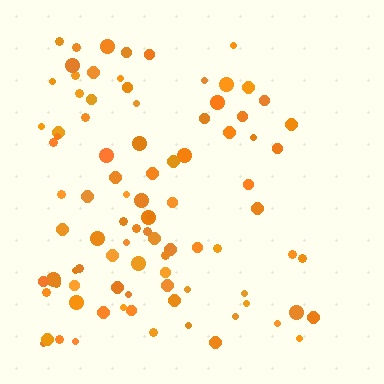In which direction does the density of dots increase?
From right to left, with the left side densest.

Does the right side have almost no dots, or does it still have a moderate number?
Still a moderate number, just noticeably fewer than the left.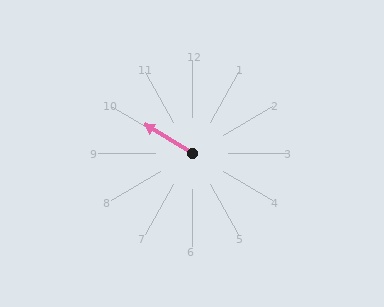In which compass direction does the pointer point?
Northwest.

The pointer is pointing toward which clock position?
Roughly 10 o'clock.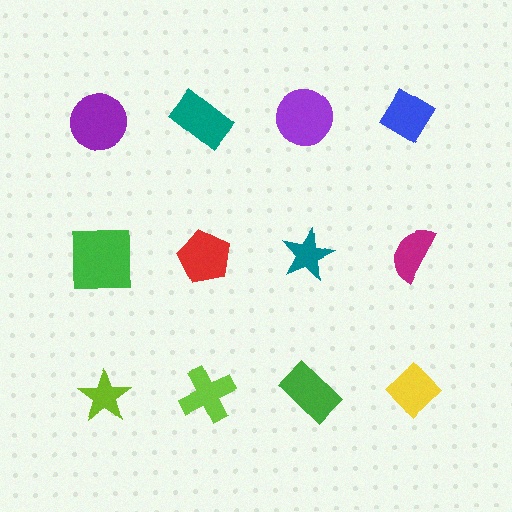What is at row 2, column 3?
A teal star.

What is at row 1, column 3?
A purple circle.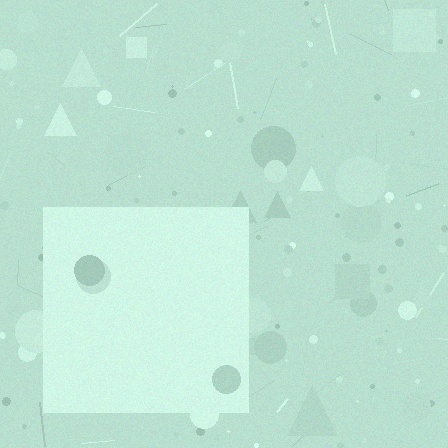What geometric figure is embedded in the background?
A square is embedded in the background.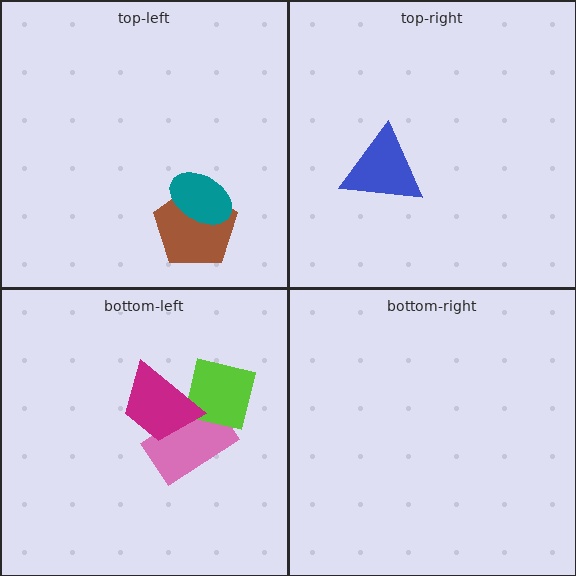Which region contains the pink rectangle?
The bottom-left region.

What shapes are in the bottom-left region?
The pink rectangle, the lime square, the magenta trapezoid.